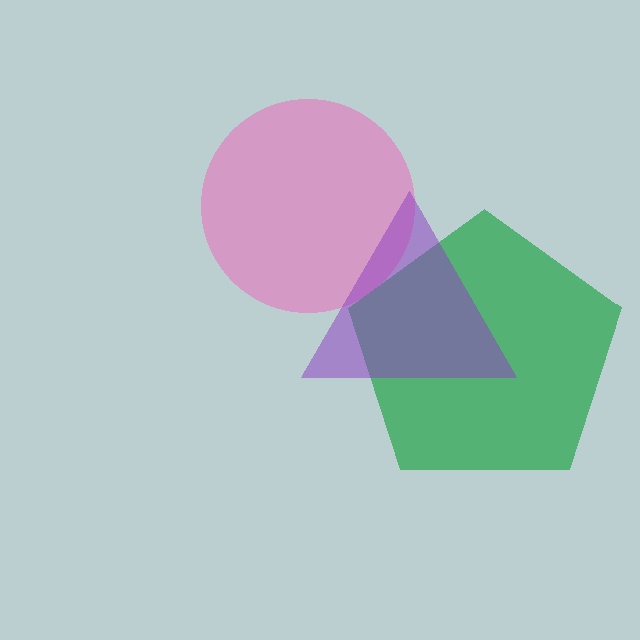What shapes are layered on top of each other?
The layered shapes are: a pink circle, a green pentagon, a purple triangle.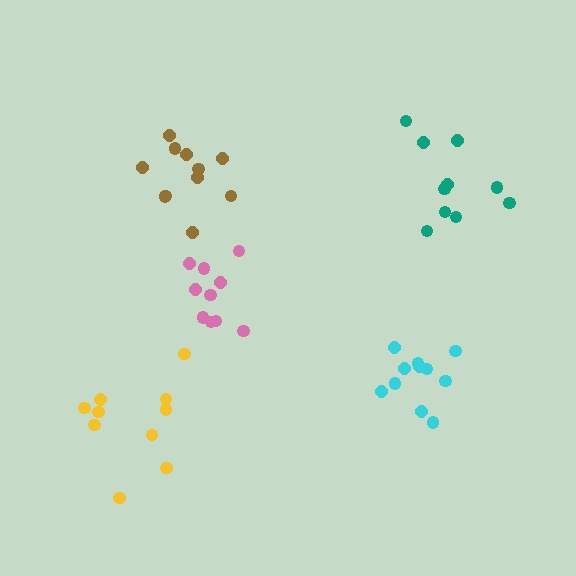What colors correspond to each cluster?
The clusters are colored: brown, cyan, teal, pink, yellow.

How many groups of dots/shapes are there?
There are 5 groups.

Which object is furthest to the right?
The teal cluster is rightmost.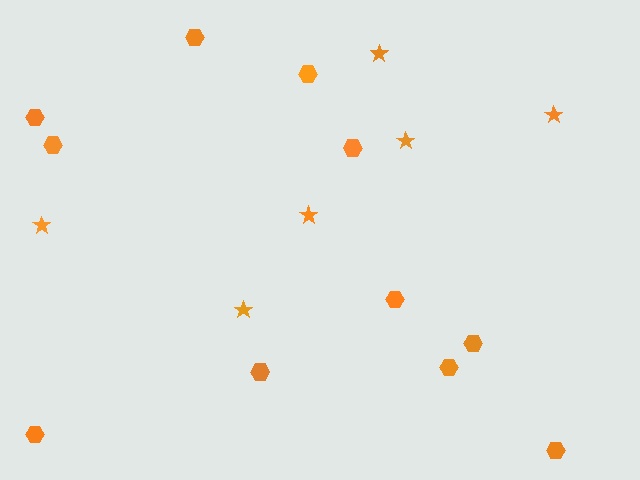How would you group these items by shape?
There are 2 groups: one group of stars (6) and one group of hexagons (11).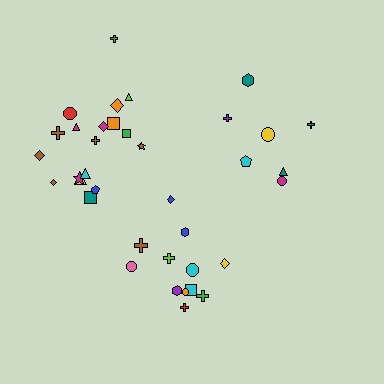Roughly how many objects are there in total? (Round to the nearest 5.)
Roughly 35 objects in total.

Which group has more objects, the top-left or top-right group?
The top-left group.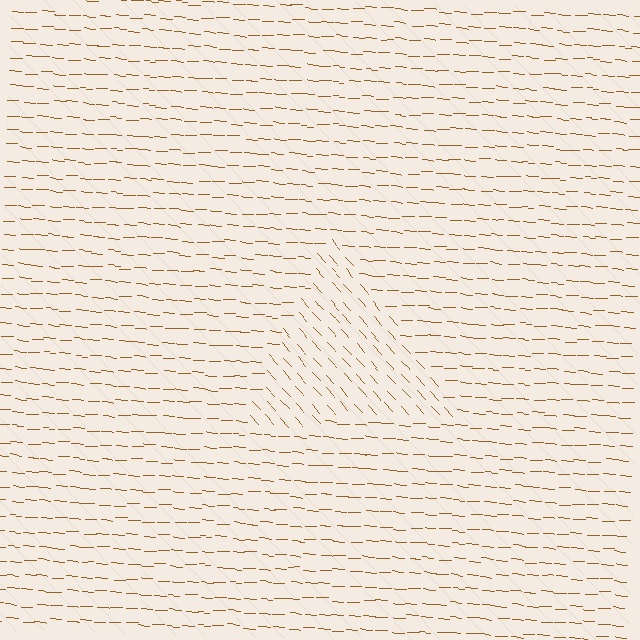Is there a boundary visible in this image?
Yes, there is a texture boundary formed by a change in line orientation.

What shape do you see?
I see a triangle.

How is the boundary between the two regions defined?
The boundary is defined purely by a change in line orientation (approximately 45 degrees difference). All lines are the same color and thickness.